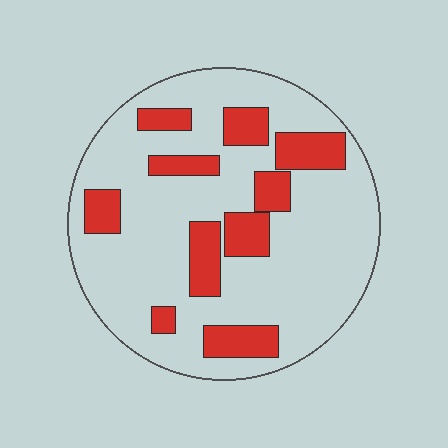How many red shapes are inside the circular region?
10.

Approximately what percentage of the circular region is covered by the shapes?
Approximately 25%.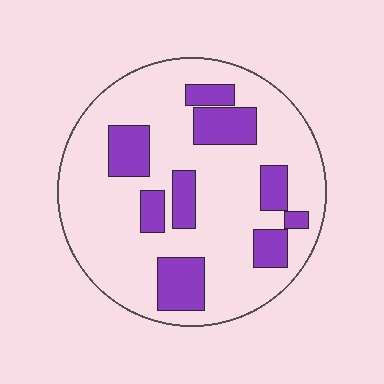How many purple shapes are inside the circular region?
9.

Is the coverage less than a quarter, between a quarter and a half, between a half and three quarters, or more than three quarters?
Less than a quarter.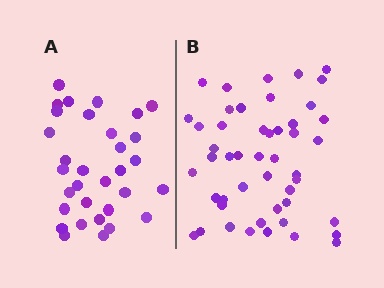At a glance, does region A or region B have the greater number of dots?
Region B (the right region) has more dots.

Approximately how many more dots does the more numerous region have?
Region B has approximately 15 more dots than region A.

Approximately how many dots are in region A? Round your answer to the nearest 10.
About 30 dots. (The exact count is 32, which rounds to 30.)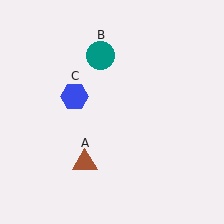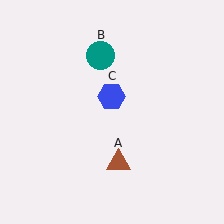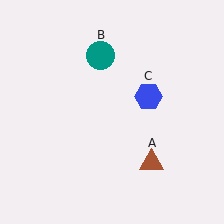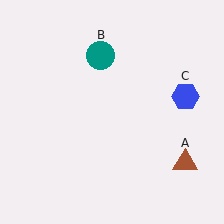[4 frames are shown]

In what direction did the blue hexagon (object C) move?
The blue hexagon (object C) moved right.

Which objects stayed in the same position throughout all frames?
Teal circle (object B) remained stationary.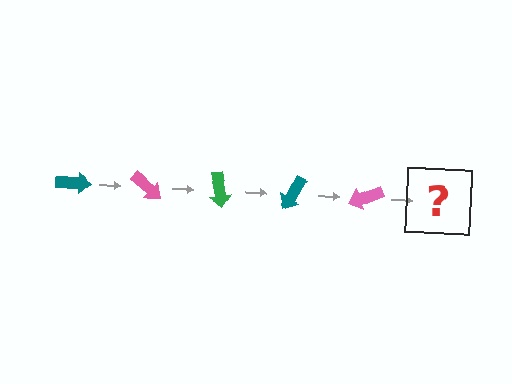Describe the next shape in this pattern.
It should be a green arrow, rotated 200 degrees from the start.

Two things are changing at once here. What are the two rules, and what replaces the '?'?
The two rules are that it rotates 40 degrees each step and the color cycles through teal, pink, and green. The '?' should be a green arrow, rotated 200 degrees from the start.